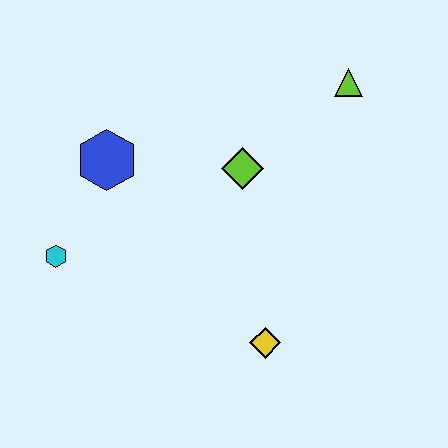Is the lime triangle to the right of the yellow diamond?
Yes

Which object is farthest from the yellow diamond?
The lime triangle is farthest from the yellow diamond.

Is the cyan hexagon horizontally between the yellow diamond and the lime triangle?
No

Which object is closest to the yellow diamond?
The lime diamond is closest to the yellow diamond.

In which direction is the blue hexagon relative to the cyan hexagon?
The blue hexagon is above the cyan hexagon.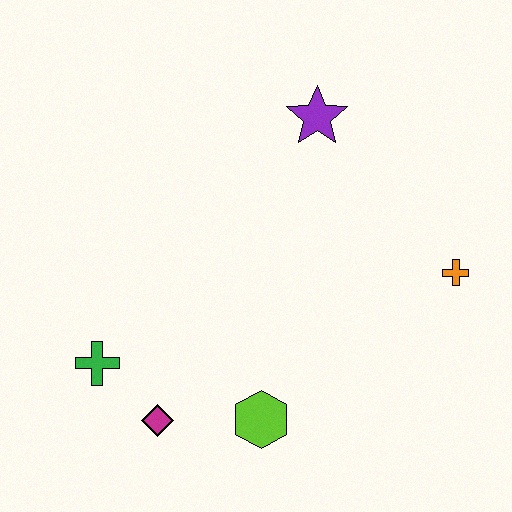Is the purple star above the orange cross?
Yes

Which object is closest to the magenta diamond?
The green cross is closest to the magenta diamond.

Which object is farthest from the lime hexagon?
The purple star is farthest from the lime hexagon.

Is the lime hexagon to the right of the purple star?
No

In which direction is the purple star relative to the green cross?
The purple star is above the green cross.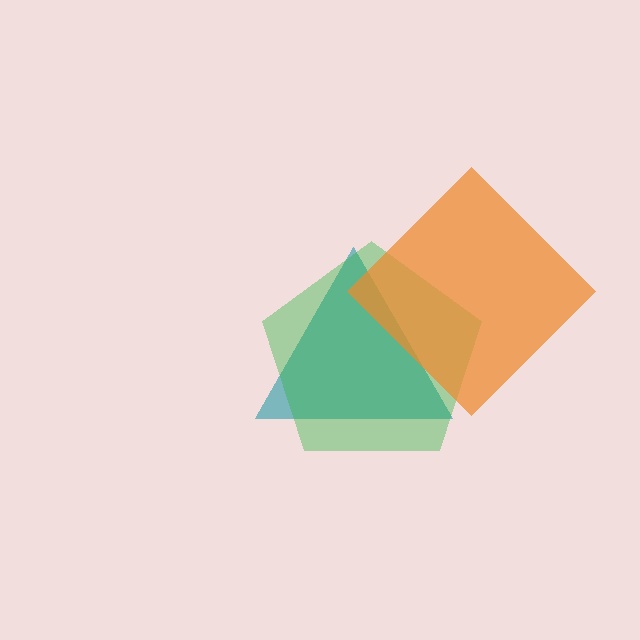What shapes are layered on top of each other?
The layered shapes are: a teal triangle, a green pentagon, an orange diamond.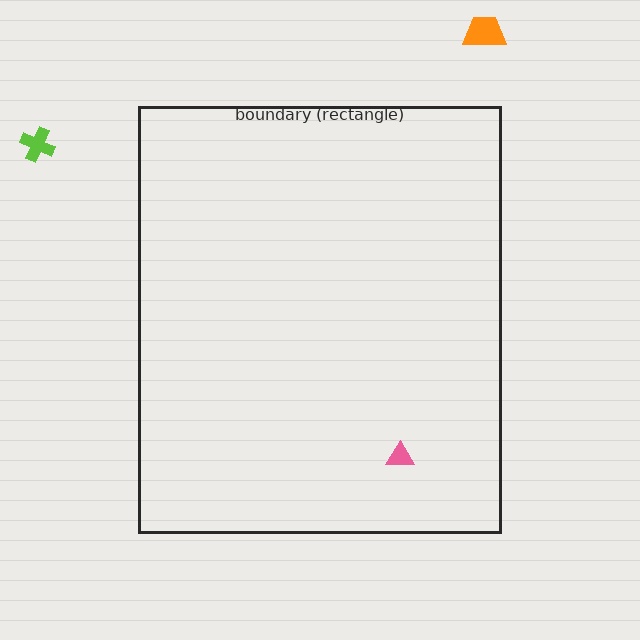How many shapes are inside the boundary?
1 inside, 2 outside.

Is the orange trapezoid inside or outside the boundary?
Outside.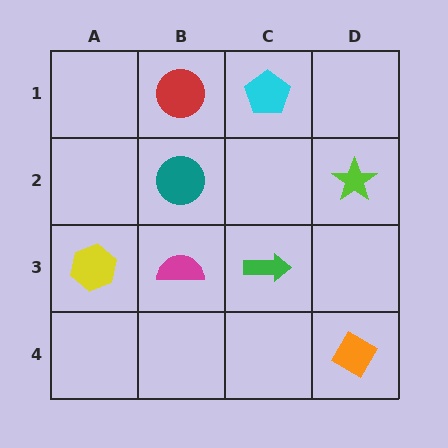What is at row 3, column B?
A magenta semicircle.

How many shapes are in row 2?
2 shapes.